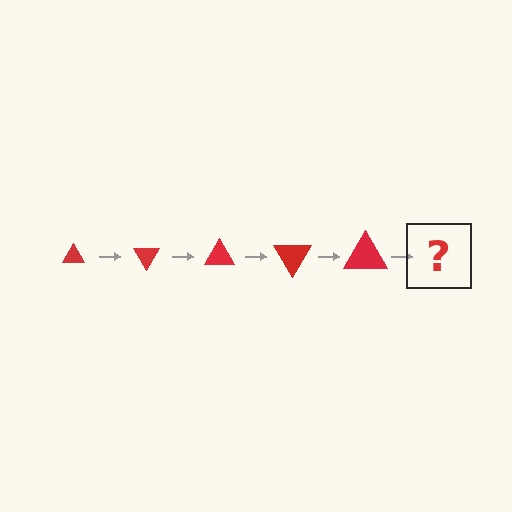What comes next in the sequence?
The next element should be a triangle, larger than the previous one and rotated 300 degrees from the start.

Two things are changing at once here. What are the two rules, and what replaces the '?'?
The two rules are that the triangle grows larger each step and it rotates 60 degrees each step. The '?' should be a triangle, larger than the previous one and rotated 300 degrees from the start.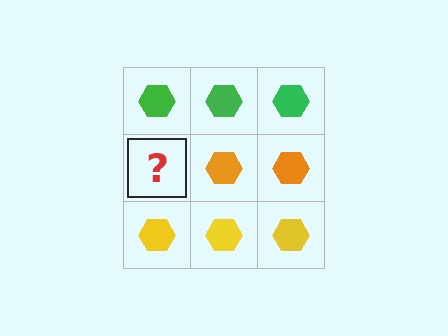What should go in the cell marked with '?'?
The missing cell should contain an orange hexagon.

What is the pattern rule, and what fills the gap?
The rule is that each row has a consistent color. The gap should be filled with an orange hexagon.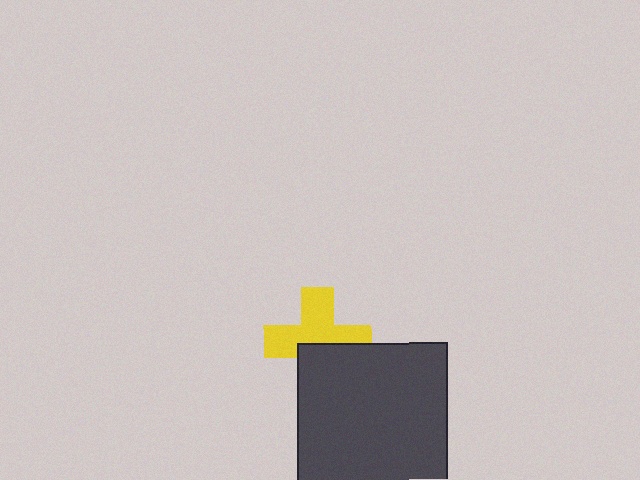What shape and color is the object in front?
The object in front is a dark gray square.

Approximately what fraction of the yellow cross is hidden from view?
Roughly 39% of the yellow cross is hidden behind the dark gray square.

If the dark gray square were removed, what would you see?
You would see the complete yellow cross.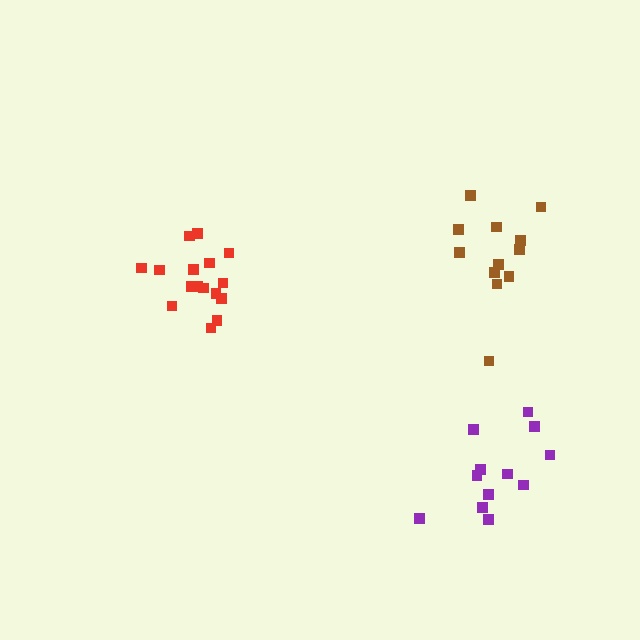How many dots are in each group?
Group 1: 12 dots, Group 2: 12 dots, Group 3: 16 dots (40 total).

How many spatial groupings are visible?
There are 3 spatial groupings.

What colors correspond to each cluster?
The clusters are colored: brown, purple, red.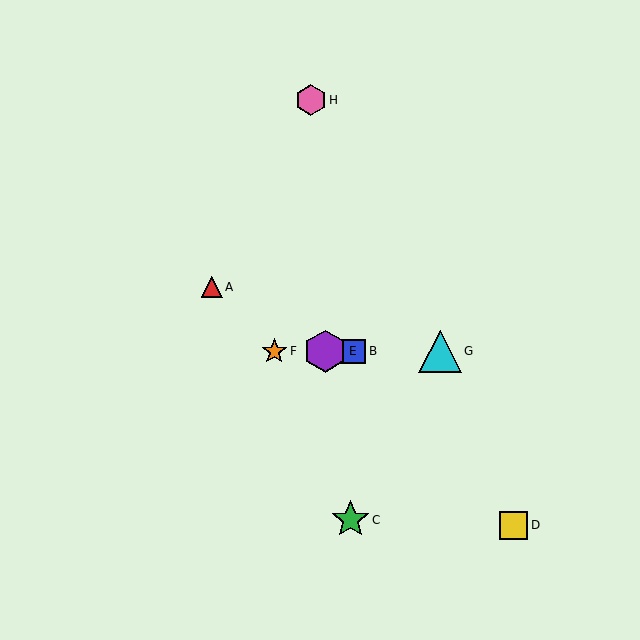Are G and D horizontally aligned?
No, G is at y≈351 and D is at y≈525.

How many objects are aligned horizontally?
4 objects (B, E, F, G) are aligned horizontally.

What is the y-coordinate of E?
Object E is at y≈351.